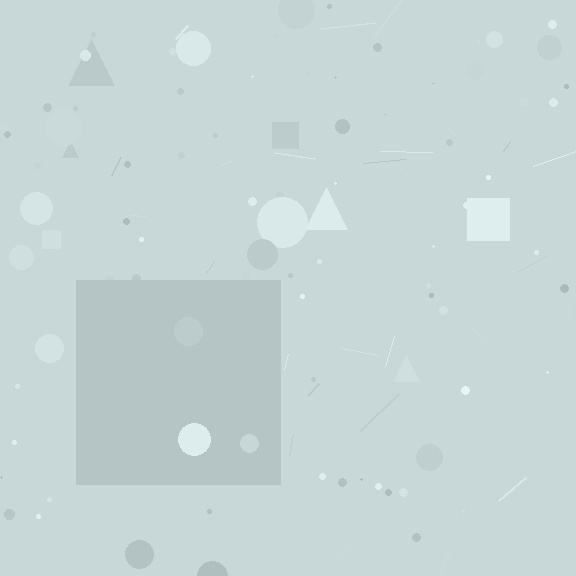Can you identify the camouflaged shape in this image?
The camouflaged shape is a square.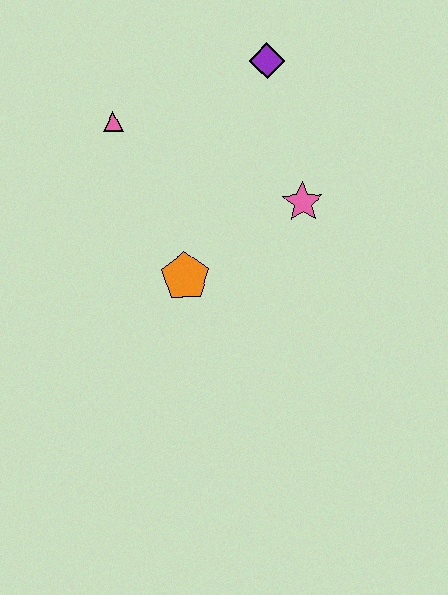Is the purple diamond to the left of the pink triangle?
No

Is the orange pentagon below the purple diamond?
Yes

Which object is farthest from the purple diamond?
The orange pentagon is farthest from the purple diamond.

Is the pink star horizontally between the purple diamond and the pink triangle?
No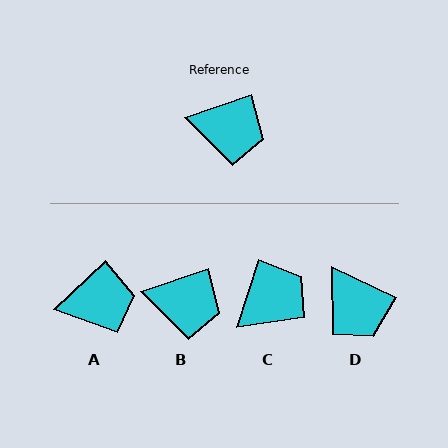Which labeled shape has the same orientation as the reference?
B.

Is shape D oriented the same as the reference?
No, it is off by about 44 degrees.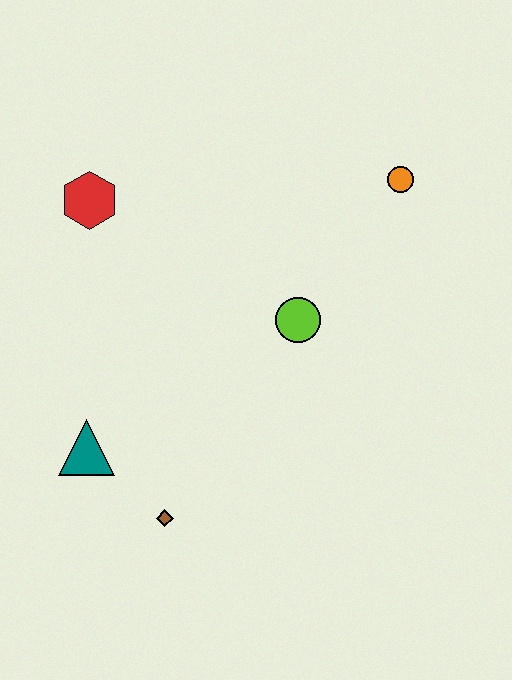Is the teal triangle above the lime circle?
No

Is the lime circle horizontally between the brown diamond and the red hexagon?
No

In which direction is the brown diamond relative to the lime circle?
The brown diamond is below the lime circle.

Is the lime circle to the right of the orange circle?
No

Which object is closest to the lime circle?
The orange circle is closest to the lime circle.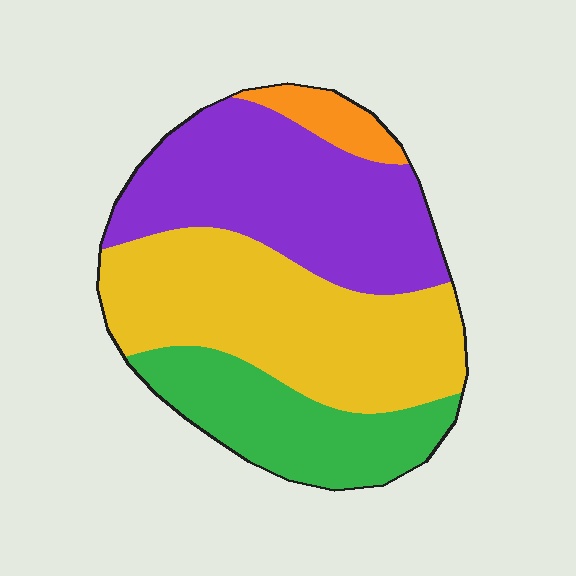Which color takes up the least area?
Orange, at roughly 5%.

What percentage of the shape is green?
Green takes up about one fifth (1/5) of the shape.